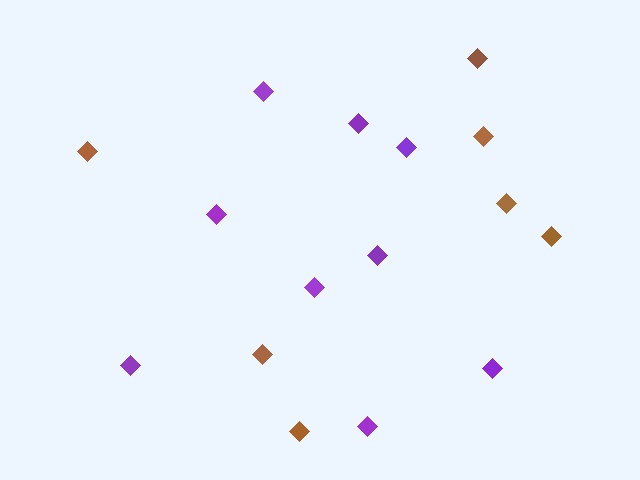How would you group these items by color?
There are 2 groups: one group of brown diamonds (7) and one group of purple diamonds (9).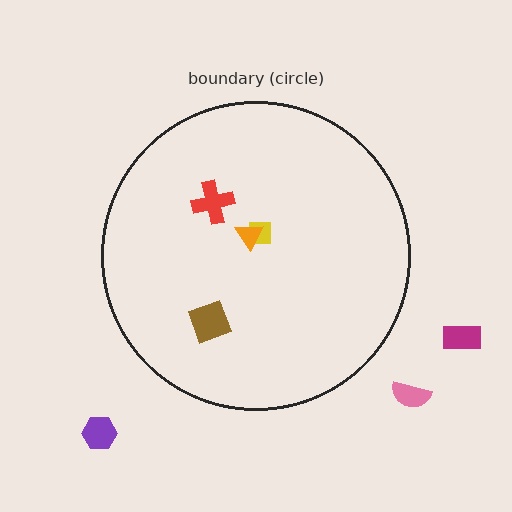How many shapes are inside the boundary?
4 inside, 3 outside.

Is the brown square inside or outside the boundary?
Inside.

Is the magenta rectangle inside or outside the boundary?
Outside.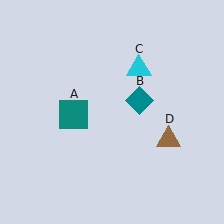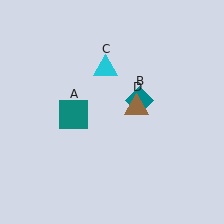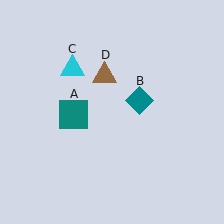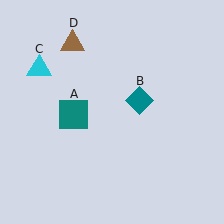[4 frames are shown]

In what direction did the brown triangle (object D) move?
The brown triangle (object D) moved up and to the left.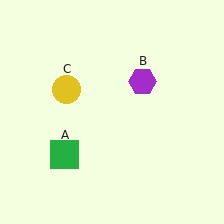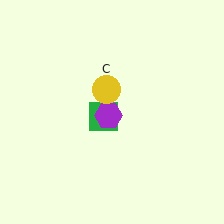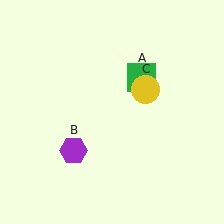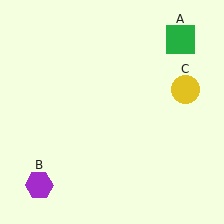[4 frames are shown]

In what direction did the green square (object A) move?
The green square (object A) moved up and to the right.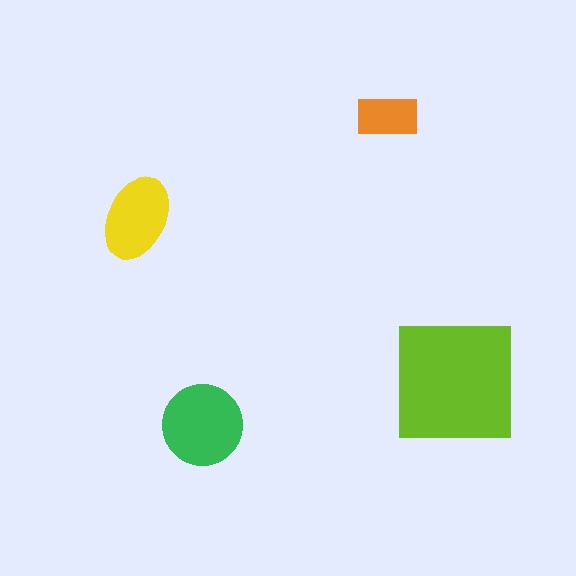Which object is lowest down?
The green circle is bottommost.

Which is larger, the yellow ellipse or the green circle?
The green circle.